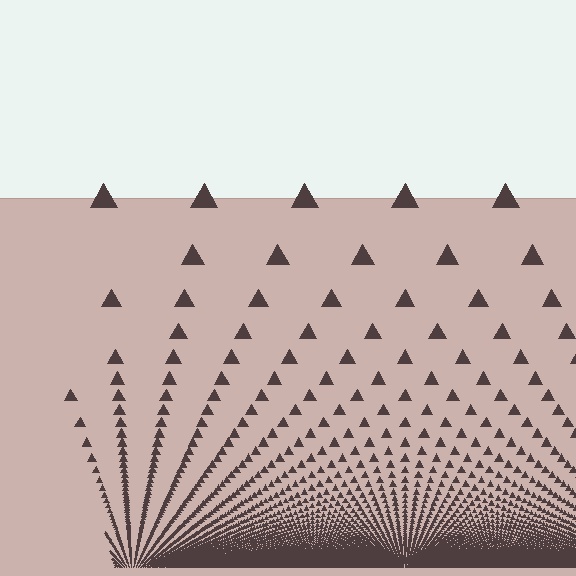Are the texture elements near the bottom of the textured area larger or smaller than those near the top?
Smaller. The gradient is inverted — elements near the bottom are smaller and denser.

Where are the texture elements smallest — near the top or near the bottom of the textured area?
Near the bottom.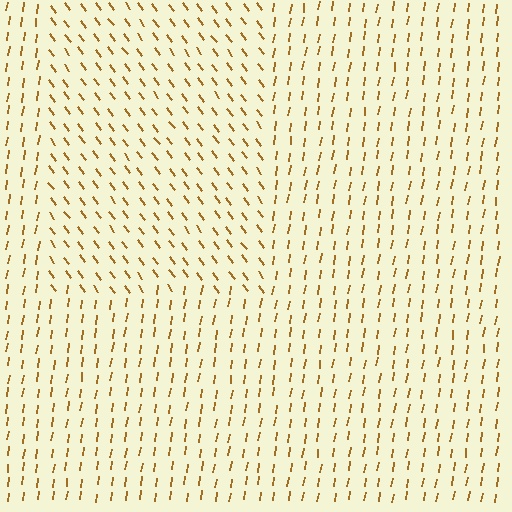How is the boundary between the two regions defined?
The boundary is defined purely by a change in line orientation (approximately 45 degrees difference). All lines are the same color and thickness.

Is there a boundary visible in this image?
Yes, there is a texture boundary formed by a change in line orientation.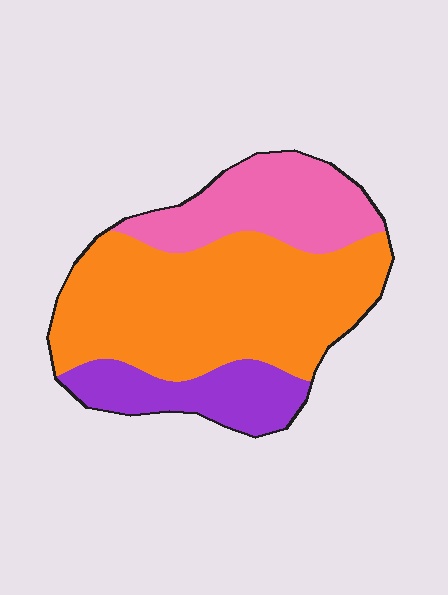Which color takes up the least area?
Purple, at roughly 20%.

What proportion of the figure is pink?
Pink takes up less than a quarter of the figure.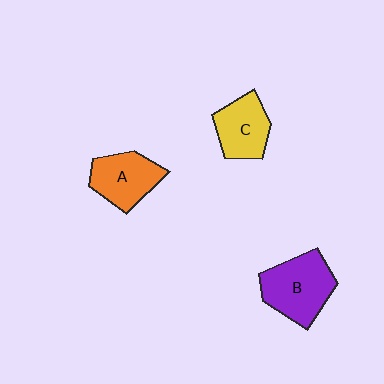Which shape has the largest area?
Shape B (purple).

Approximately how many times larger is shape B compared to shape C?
Approximately 1.3 times.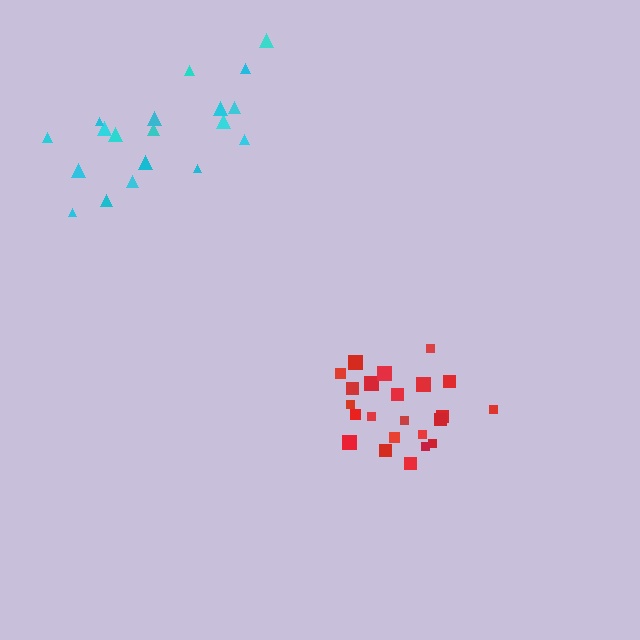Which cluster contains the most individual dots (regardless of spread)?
Red (23).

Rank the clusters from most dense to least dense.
red, cyan.